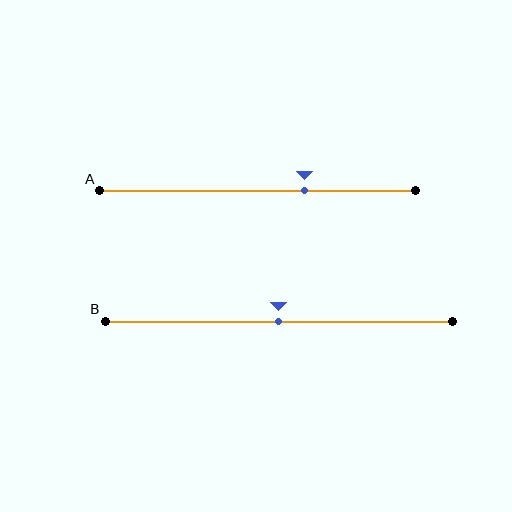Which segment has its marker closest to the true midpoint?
Segment B has its marker closest to the true midpoint.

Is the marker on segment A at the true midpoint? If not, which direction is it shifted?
No, the marker on segment A is shifted to the right by about 15% of the segment length.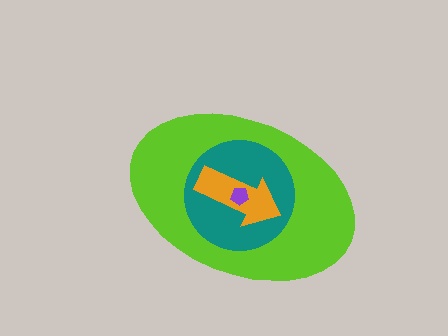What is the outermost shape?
The lime ellipse.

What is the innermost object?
The purple pentagon.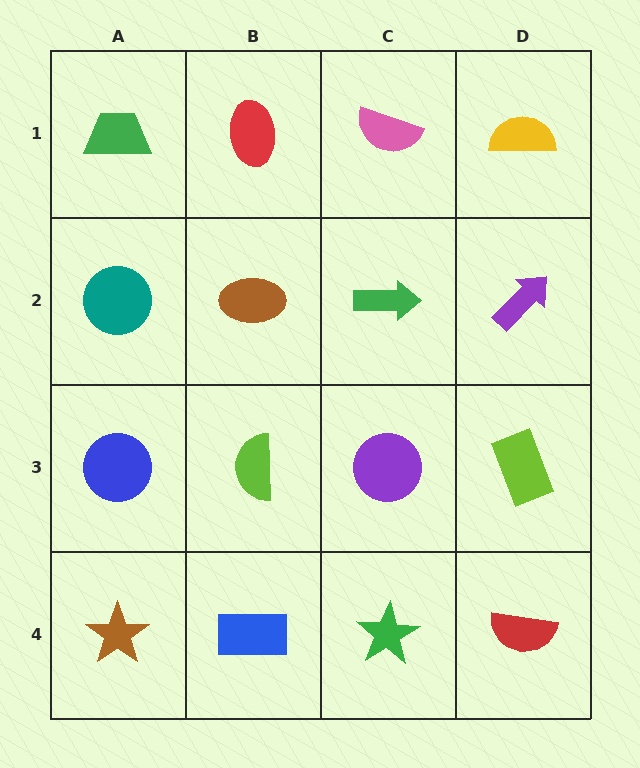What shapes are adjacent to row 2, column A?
A green trapezoid (row 1, column A), a blue circle (row 3, column A), a brown ellipse (row 2, column B).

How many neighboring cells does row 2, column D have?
3.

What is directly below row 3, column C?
A green star.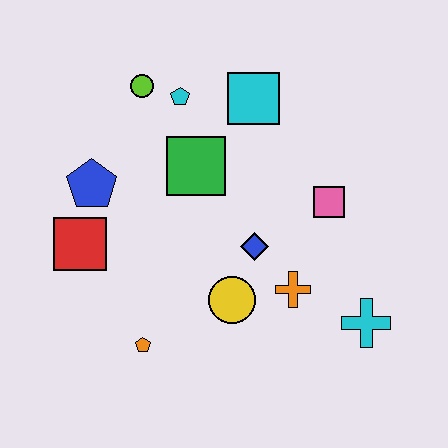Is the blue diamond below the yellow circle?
No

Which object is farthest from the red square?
The cyan cross is farthest from the red square.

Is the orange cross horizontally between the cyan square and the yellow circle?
No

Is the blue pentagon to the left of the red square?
No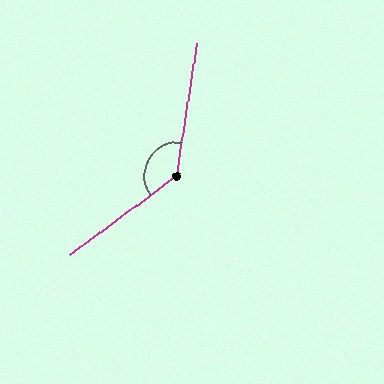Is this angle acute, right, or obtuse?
It is obtuse.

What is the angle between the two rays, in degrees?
Approximately 135 degrees.